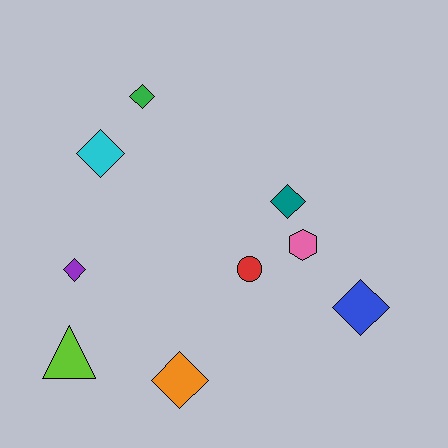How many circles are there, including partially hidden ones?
There is 1 circle.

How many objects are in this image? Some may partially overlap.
There are 9 objects.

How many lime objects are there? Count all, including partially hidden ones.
There is 1 lime object.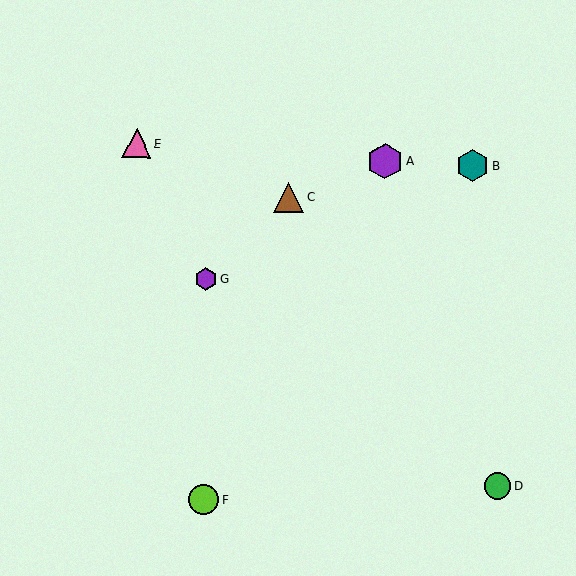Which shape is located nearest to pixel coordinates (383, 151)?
The purple hexagon (labeled A) at (385, 161) is nearest to that location.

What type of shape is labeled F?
Shape F is a lime circle.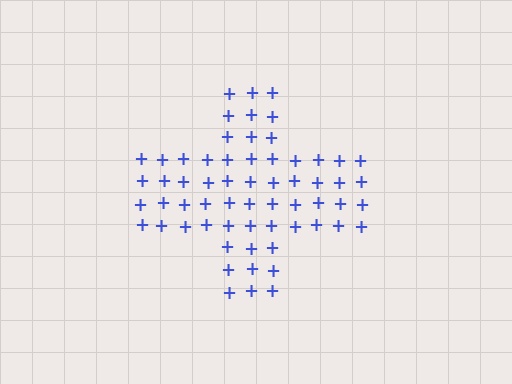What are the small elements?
The small elements are plus signs.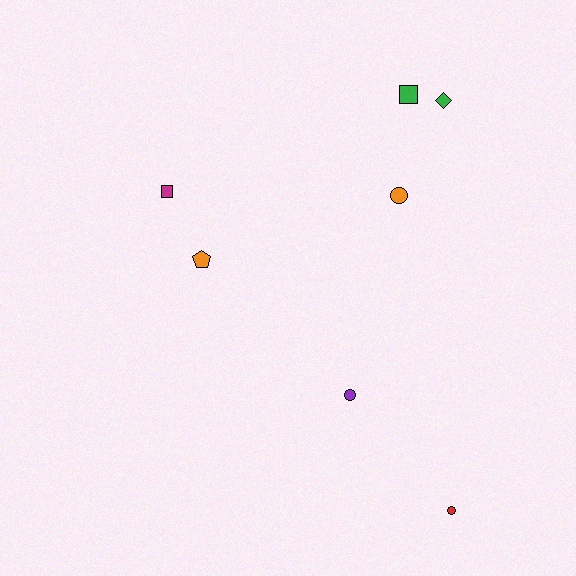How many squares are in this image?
There are 2 squares.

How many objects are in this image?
There are 7 objects.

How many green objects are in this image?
There are 2 green objects.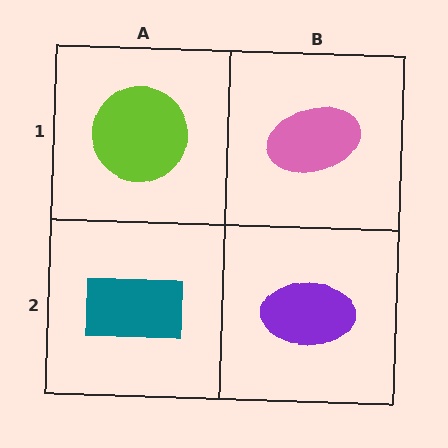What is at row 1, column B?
A pink ellipse.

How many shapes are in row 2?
2 shapes.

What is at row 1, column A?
A lime circle.